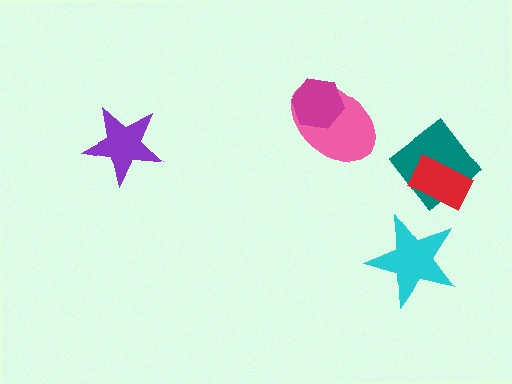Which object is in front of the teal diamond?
The red rectangle is in front of the teal diamond.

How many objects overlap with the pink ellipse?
1 object overlaps with the pink ellipse.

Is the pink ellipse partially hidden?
Yes, it is partially covered by another shape.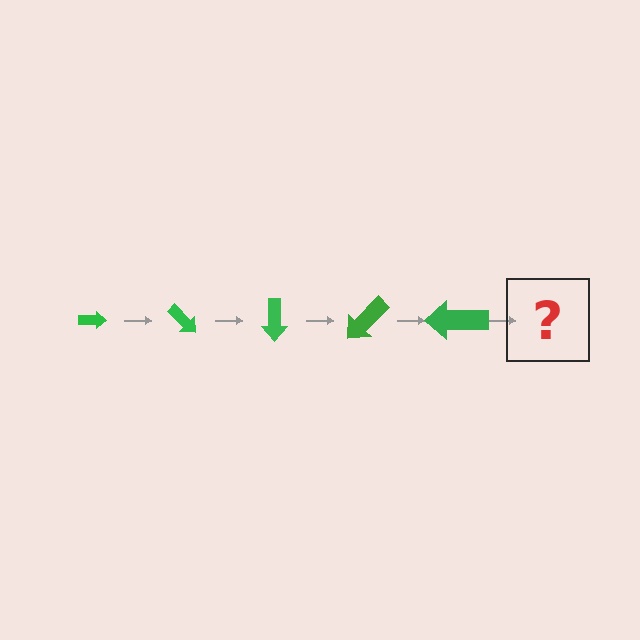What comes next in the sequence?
The next element should be an arrow, larger than the previous one and rotated 225 degrees from the start.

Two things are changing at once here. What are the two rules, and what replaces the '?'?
The two rules are that the arrow grows larger each step and it rotates 45 degrees each step. The '?' should be an arrow, larger than the previous one and rotated 225 degrees from the start.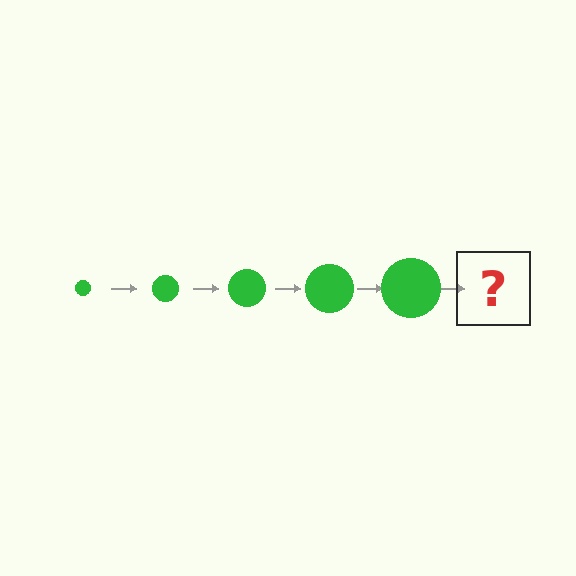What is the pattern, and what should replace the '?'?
The pattern is that the circle gets progressively larger each step. The '?' should be a green circle, larger than the previous one.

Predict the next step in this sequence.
The next step is a green circle, larger than the previous one.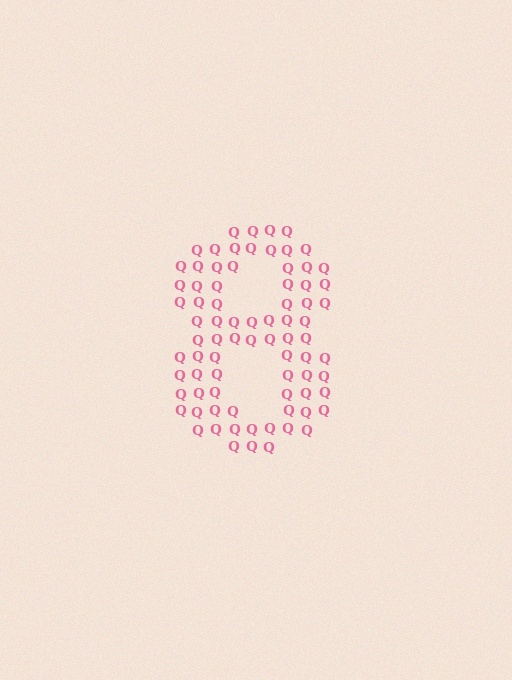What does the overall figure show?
The overall figure shows the digit 8.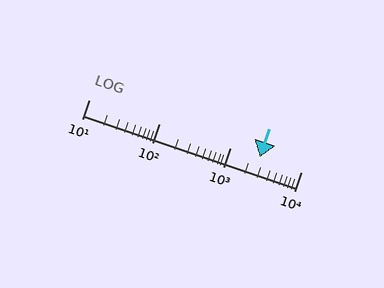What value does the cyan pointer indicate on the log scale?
The pointer indicates approximately 2600.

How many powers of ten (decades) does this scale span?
The scale spans 3 decades, from 10 to 10000.